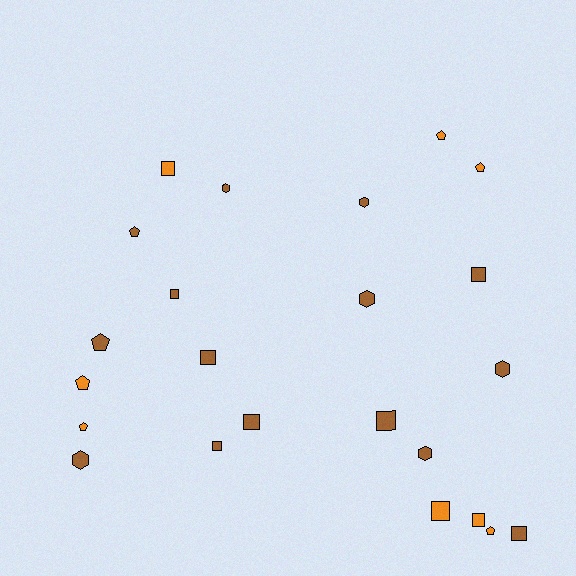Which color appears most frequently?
Brown, with 15 objects.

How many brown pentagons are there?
There are 2 brown pentagons.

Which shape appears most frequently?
Square, with 10 objects.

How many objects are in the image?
There are 23 objects.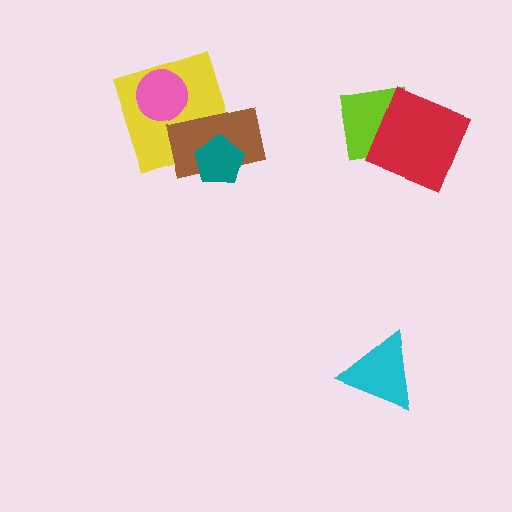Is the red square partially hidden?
No, no other shape covers it.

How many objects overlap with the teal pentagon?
2 objects overlap with the teal pentagon.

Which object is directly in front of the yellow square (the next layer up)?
The pink circle is directly in front of the yellow square.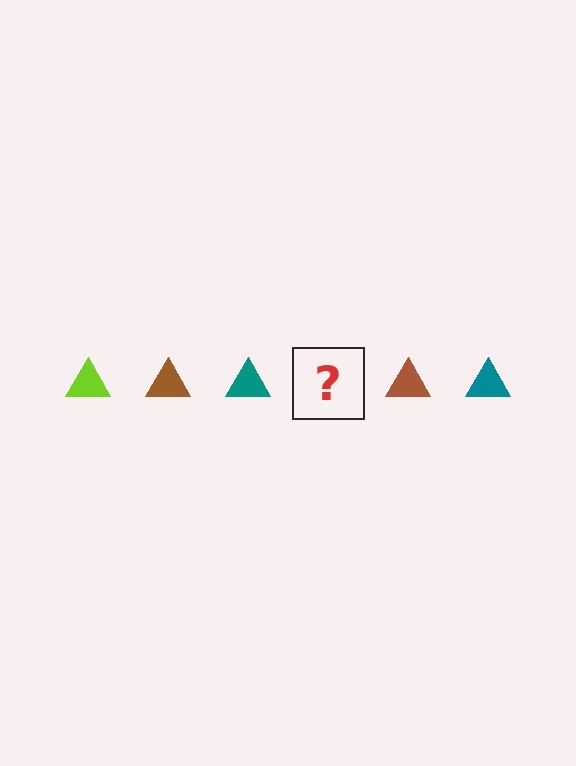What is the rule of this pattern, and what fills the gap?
The rule is that the pattern cycles through lime, brown, teal triangles. The gap should be filled with a lime triangle.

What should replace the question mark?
The question mark should be replaced with a lime triangle.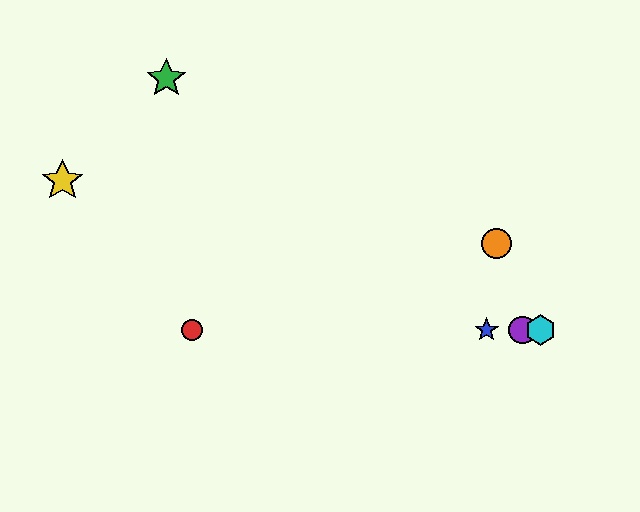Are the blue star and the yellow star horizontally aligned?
No, the blue star is at y≈330 and the yellow star is at y≈181.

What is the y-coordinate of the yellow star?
The yellow star is at y≈181.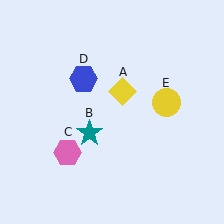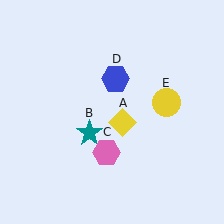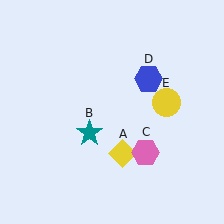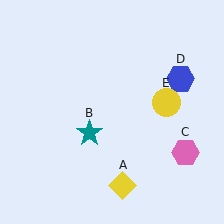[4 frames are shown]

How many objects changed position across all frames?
3 objects changed position: yellow diamond (object A), pink hexagon (object C), blue hexagon (object D).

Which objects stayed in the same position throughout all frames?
Teal star (object B) and yellow circle (object E) remained stationary.